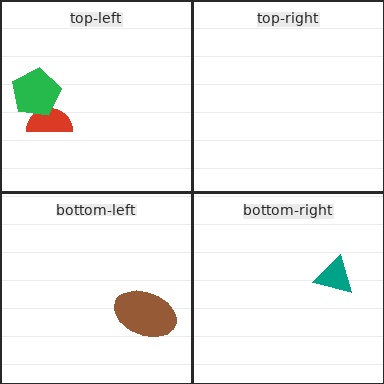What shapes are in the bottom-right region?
The teal triangle.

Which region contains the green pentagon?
The top-left region.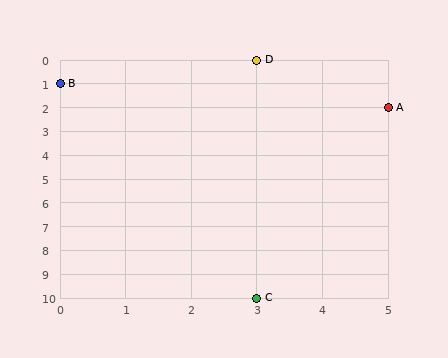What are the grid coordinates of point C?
Point C is at grid coordinates (3, 10).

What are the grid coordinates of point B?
Point B is at grid coordinates (0, 1).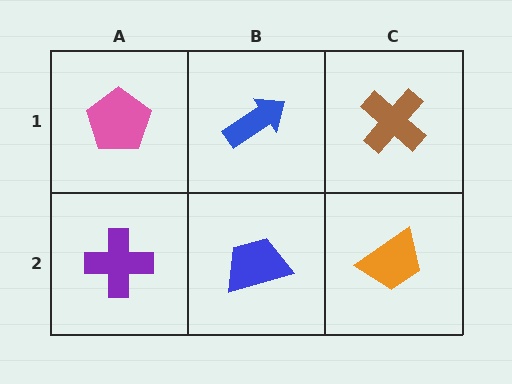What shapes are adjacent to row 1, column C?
An orange trapezoid (row 2, column C), a blue arrow (row 1, column B).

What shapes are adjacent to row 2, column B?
A blue arrow (row 1, column B), a purple cross (row 2, column A), an orange trapezoid (row 2, column C).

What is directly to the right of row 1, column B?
A brown cross.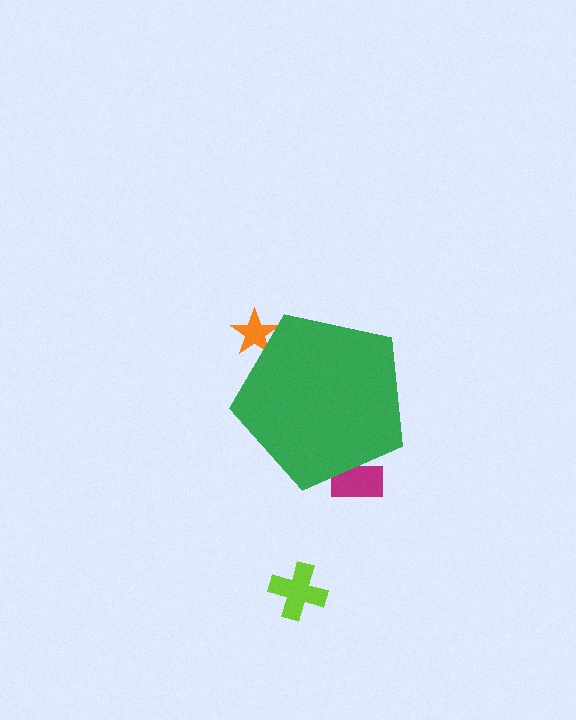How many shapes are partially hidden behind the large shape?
2 shapes are partially hidden.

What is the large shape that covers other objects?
A green pentagon.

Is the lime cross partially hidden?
No, the lime cross is fully visible.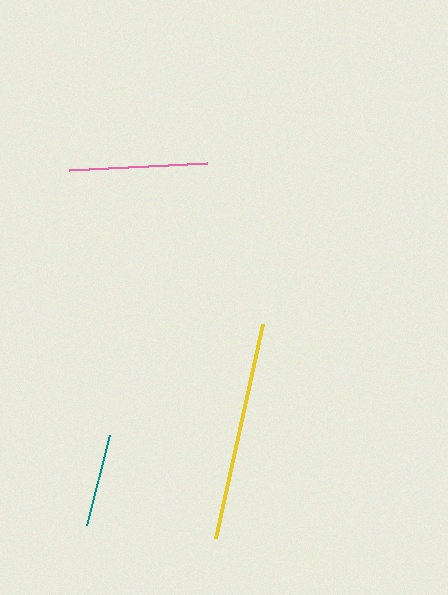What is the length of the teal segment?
The teal segment is approximately 93 pixels long.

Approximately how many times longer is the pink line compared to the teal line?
The pink line is approximately 1.5 times the length of the teal line.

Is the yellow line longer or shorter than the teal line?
The yellow line is longer than the teal line.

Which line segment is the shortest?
The teal line is the shortest at approximately 93 pixels.